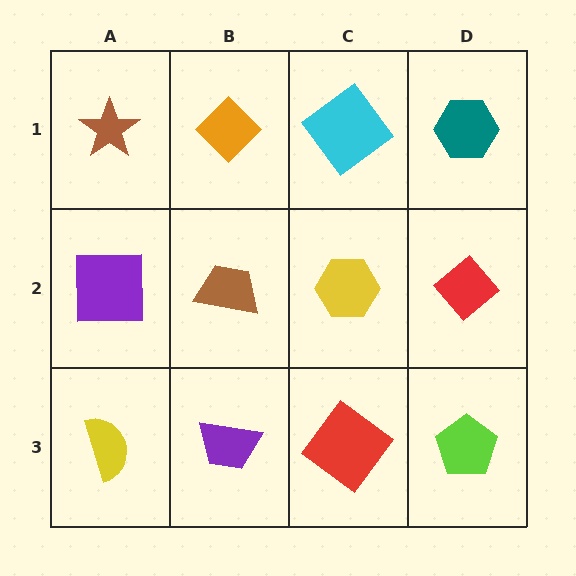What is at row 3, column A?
A yellow semicircle.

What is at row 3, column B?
A purple trapezoid.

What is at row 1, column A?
A brown star.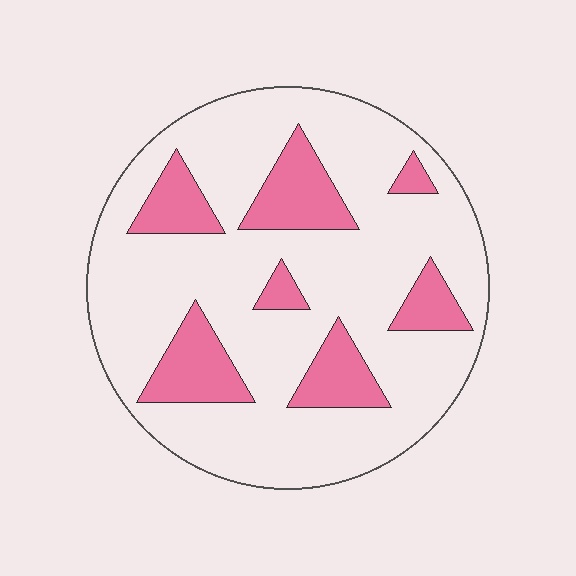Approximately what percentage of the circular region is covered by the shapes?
Approximately 20%.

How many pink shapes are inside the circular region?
7.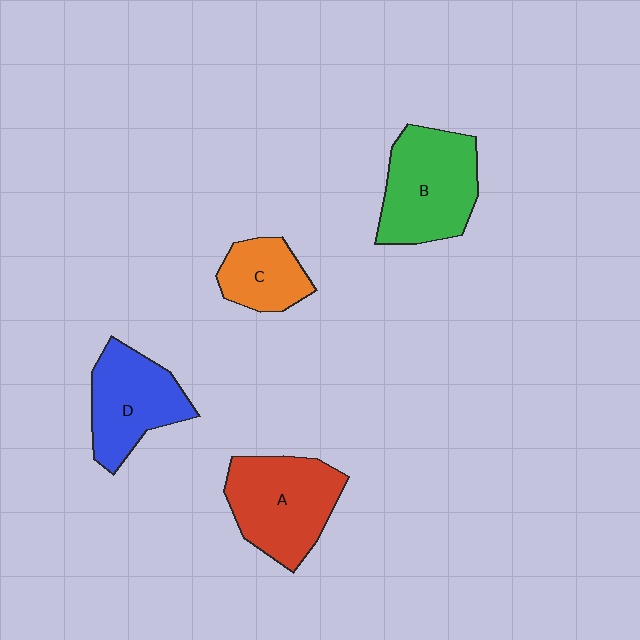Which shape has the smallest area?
Shape C (orange).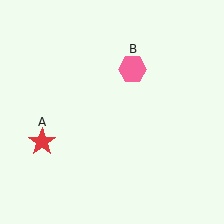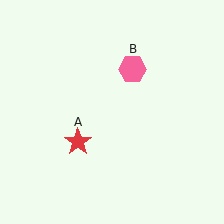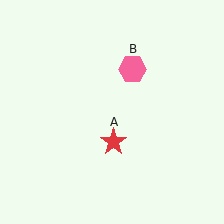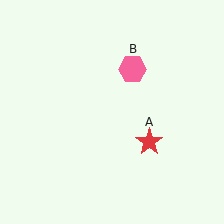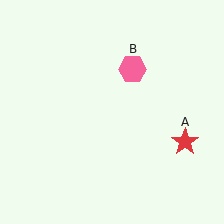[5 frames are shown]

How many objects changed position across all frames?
1 object changed position: red star (object A).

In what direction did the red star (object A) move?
The red star (object A) moved right.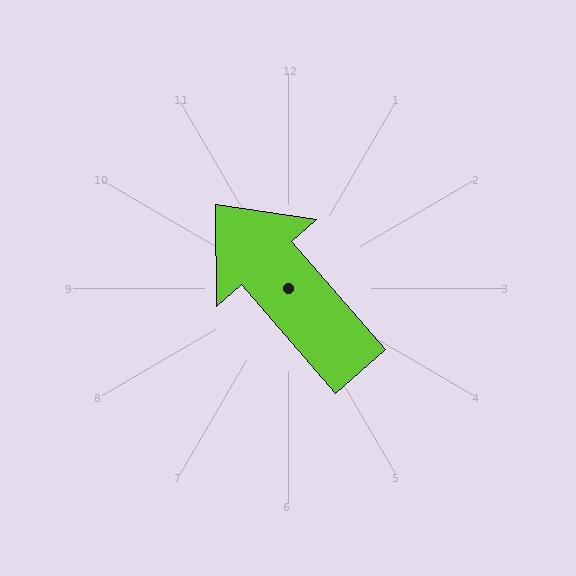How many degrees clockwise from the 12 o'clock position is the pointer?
Approximately 319 degrees.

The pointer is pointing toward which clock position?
Roughly 11 o'clock.